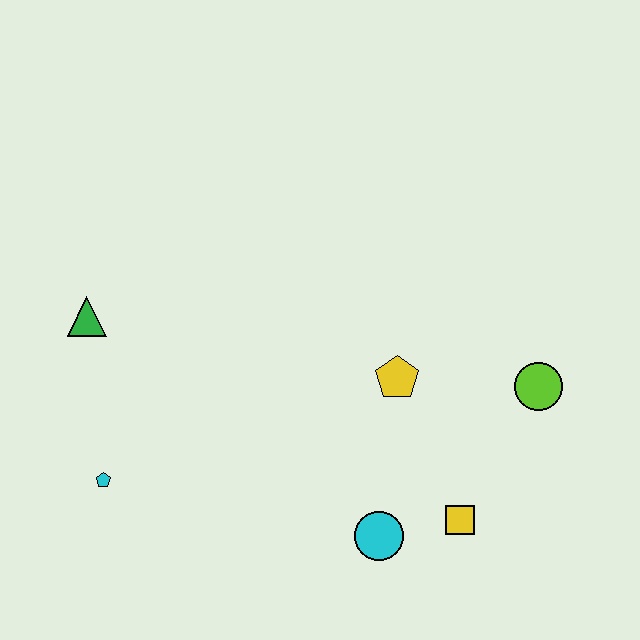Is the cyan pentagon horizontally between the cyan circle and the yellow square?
No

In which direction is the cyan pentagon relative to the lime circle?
The cyan pentagon is to the left of the lime circle.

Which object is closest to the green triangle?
The cyan pentagon is closest to the green triangle.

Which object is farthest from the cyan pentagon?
The lime circle is farthest from the cyan pentagon.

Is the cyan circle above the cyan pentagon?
No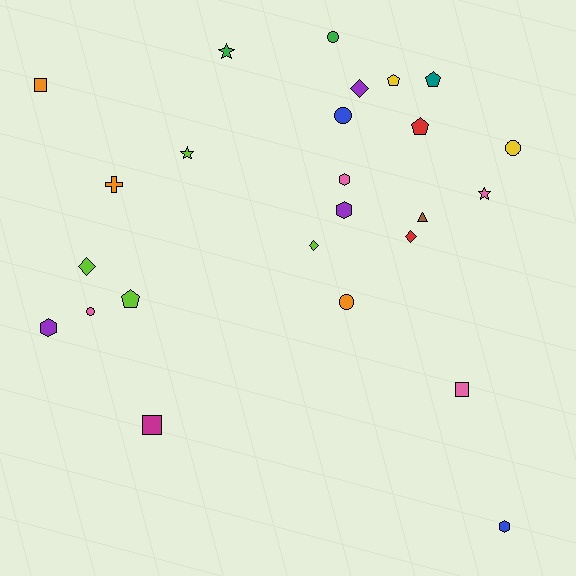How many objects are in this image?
There are 25 objects.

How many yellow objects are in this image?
There are 2 yellow objects.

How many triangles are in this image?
There is 1 triangle.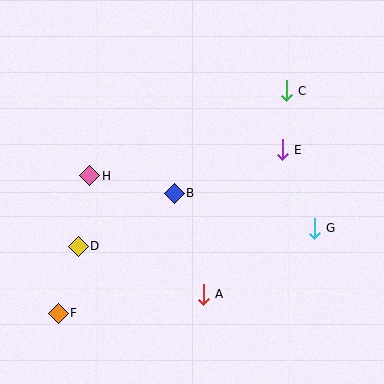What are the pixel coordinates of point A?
Point A is at (203, 294).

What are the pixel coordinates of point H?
Point H is at (90, 176).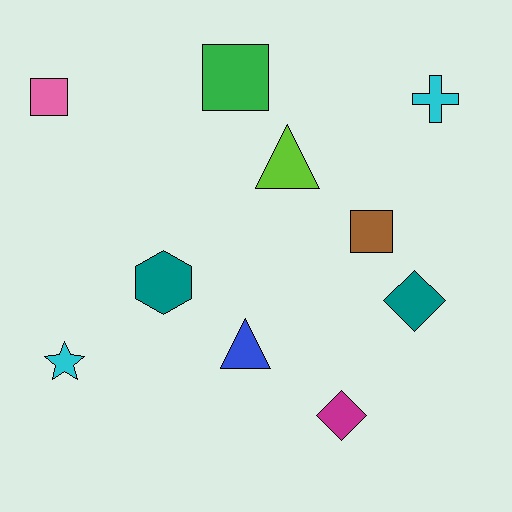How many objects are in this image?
There are 10 objects.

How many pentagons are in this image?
There are no pentagons.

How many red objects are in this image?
There are no red objects.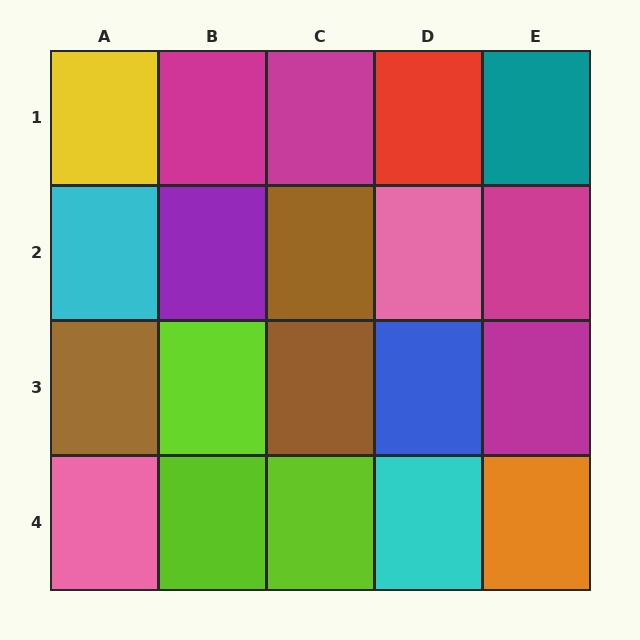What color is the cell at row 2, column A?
Cyan.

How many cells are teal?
1 cell is teal.